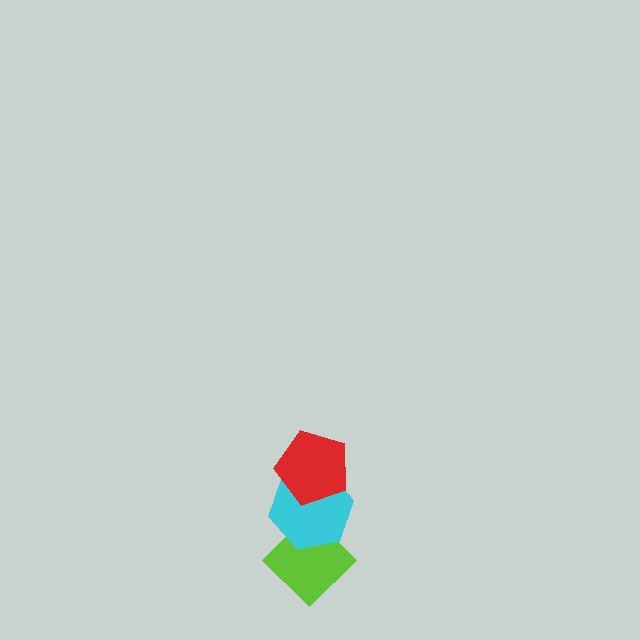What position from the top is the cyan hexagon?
The cyan hexagon is 2nd from the top.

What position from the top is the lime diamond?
The lime diamond is 3rd from the top.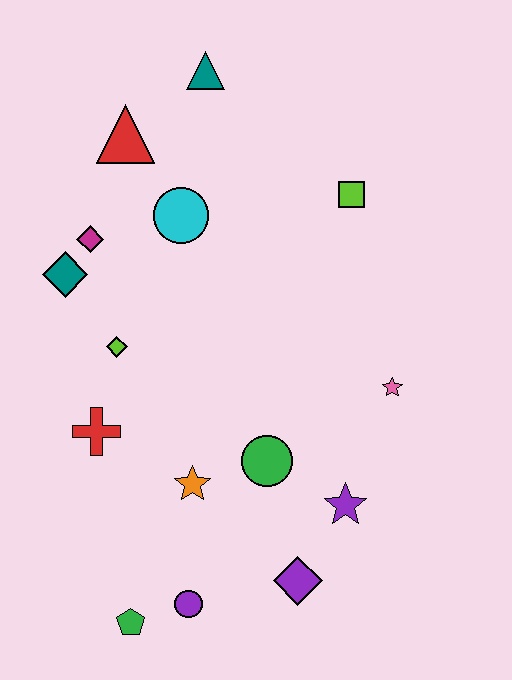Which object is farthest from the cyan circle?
The green pentagon is farthest from the cyan circle.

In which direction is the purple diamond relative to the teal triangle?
The purple diamond is below the teal triangle.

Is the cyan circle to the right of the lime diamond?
Yes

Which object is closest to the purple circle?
The green pentagon is closest to the purple circle.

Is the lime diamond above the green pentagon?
Yes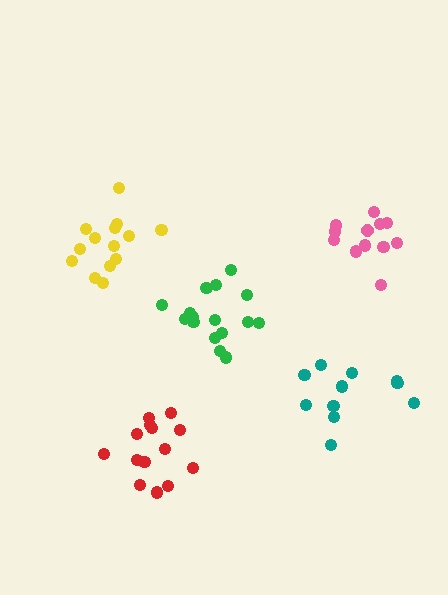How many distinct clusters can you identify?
There are 5 distinct clusters.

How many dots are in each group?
Group 1: 16 dots, Group 2: 12 dots, Group 3: 14 dots, Group 4: 14 dots, Group 5: 12 dots (68 total).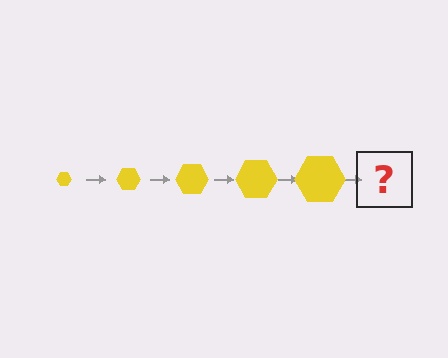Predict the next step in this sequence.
The next step is a yellow hexagon, larger than the previous one.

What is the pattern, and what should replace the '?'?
The pattern is that the hexagon gets progressively larger each step. The '?' should be a yellow hexagon, larger than the previous one.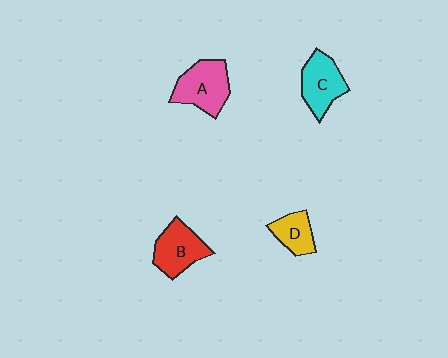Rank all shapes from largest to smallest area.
From largest to smallest: A (pink), B (red), C (cyan), D (yellow).